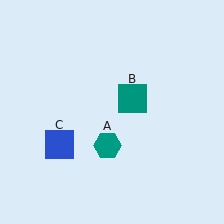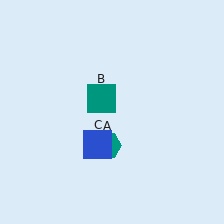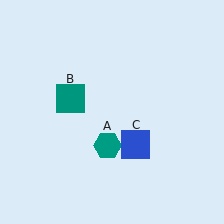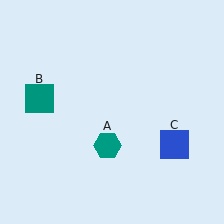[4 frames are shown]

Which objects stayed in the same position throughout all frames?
Teal hexagon (object A) remained stationary.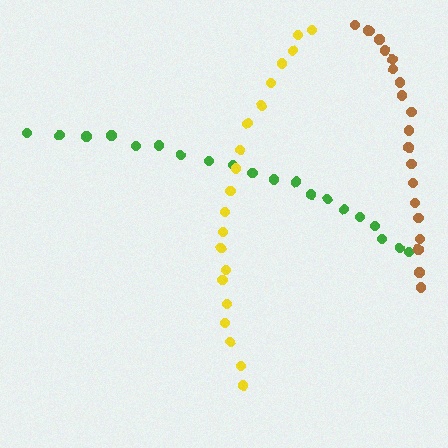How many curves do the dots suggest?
There are 3 distinct paths.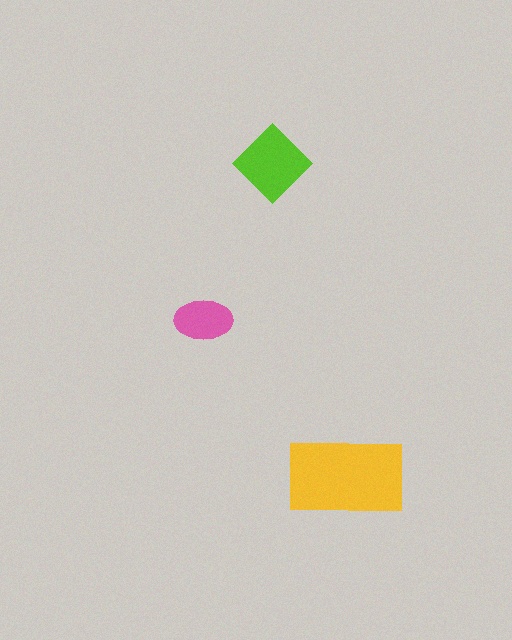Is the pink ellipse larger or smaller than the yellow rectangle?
Smaller.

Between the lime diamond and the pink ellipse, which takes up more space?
The lime diamond.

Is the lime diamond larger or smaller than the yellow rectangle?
Smaller.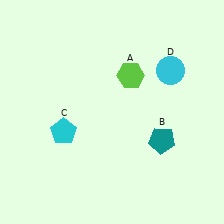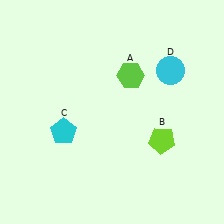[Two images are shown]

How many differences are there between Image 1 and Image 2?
There is 1 difference between the two images.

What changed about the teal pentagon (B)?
In Image 1, B is teal. In Image 2, it changed to lime.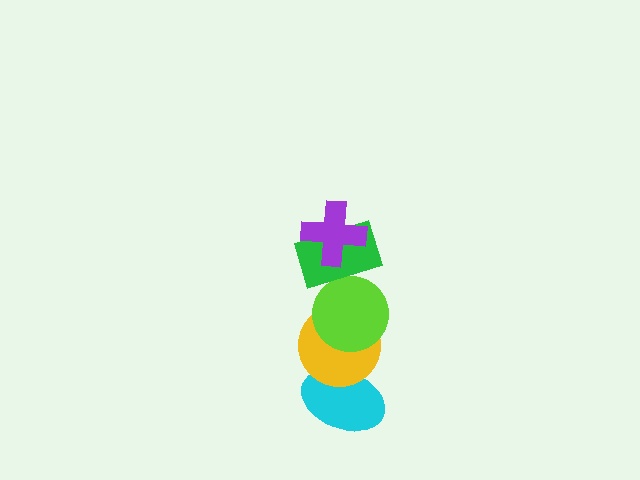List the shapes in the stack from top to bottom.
From top to bottom: the purple cross, the green rectangle, the lime circle, the yellow circle, the cyan ellipse.